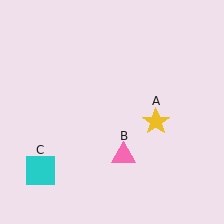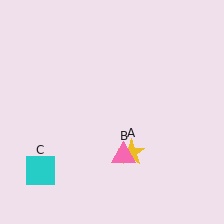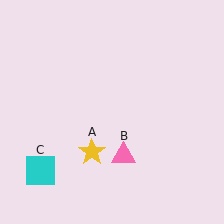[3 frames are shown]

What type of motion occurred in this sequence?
The yellow star (object A) rotated clockwise around the center of the scene.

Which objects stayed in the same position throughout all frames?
Pink triangle (object B) and cyan square (object C) remained stationary.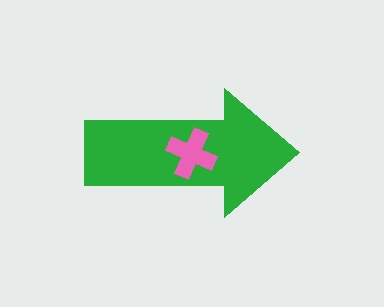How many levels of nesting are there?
2.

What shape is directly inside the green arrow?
The pink cross.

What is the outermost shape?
The green arrow.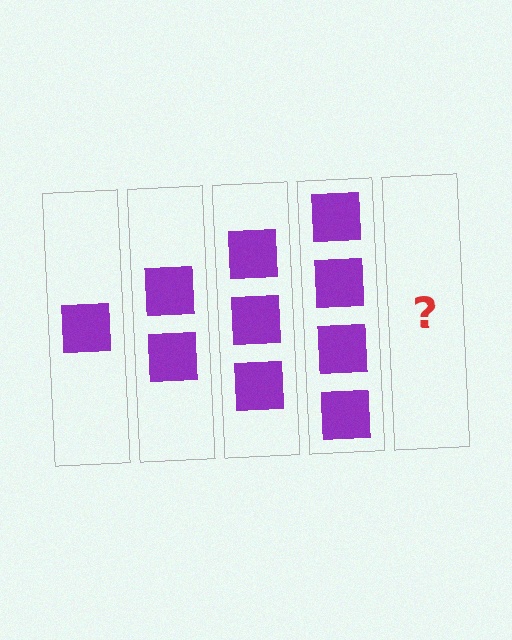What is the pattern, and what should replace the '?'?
The pattern is that each step adds one more square. The '?' should be 5 squares.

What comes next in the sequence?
The next element should be 5 squares.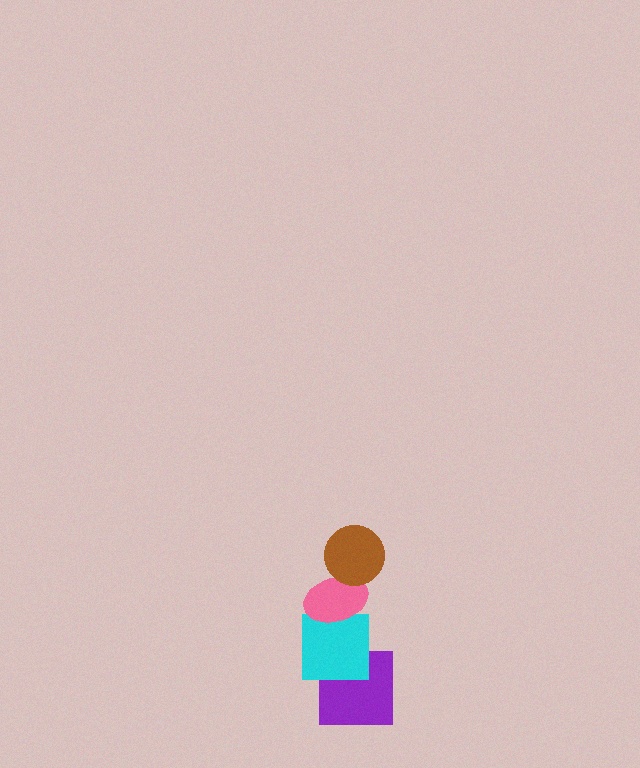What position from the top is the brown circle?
The brown circle is 1st from the top.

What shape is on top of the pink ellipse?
The brown circle is on top of the pink ellipse.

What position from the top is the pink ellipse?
The pink ellipse is 2nd from the top.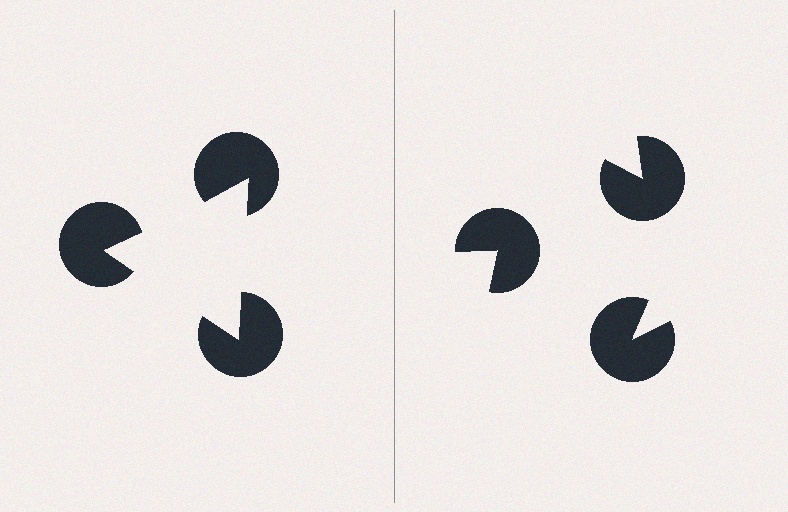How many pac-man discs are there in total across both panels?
6 — 3 on each side.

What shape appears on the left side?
An illusory triangle.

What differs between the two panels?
The pac-man discs are positioned identically on both sides; only the wedge orientations differ. On the left they align to a triangle; on the right they are misaligned.